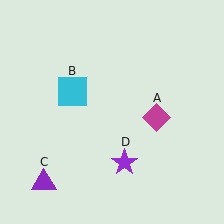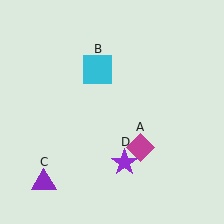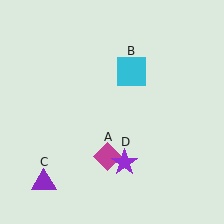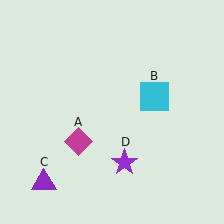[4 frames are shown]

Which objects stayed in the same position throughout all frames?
Purple triangle (object C) and purple star (object D) remained stationary.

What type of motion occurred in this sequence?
The magenta diamond (object A), cyan square (object B) rotated clockwise around the center of the scene.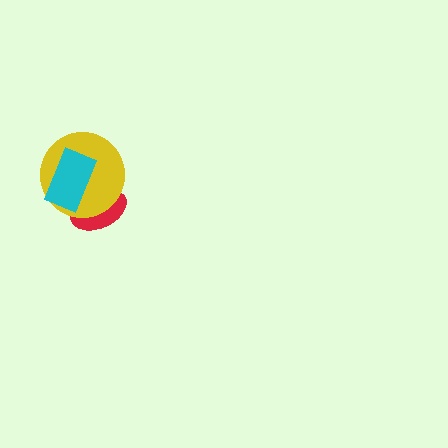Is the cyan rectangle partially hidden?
No, no other shape covers it.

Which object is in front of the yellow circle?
The cyan rectangle is in front of the yellow circle.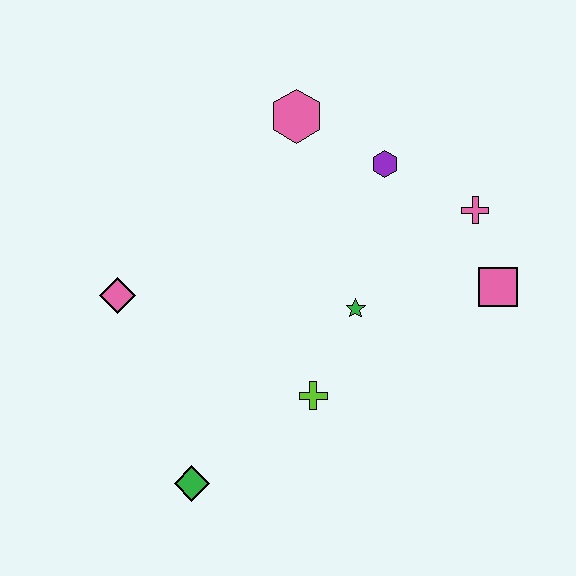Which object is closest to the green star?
The lime cross is closest to the green star.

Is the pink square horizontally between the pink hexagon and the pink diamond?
No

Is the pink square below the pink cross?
Yes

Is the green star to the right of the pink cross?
No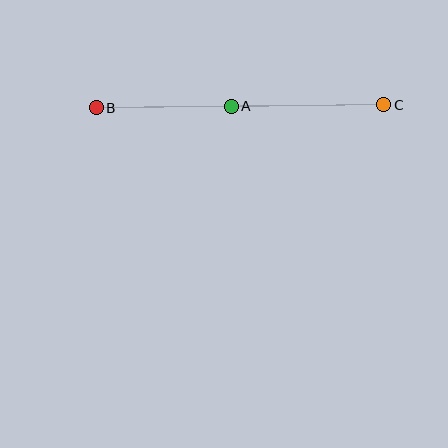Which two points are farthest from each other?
Points B and C are farthest from each other.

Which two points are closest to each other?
Points A and B are closest to each other.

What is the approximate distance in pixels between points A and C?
The distance between A and C is approximately 152 pixels.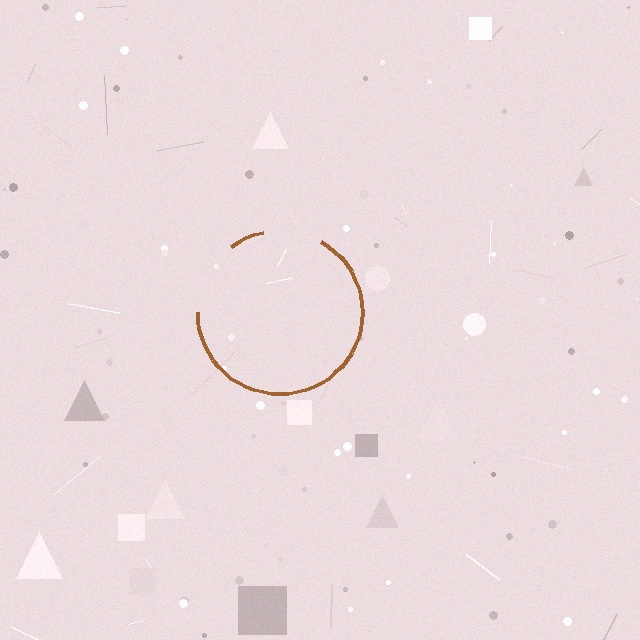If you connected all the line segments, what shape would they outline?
They would outline a circle.